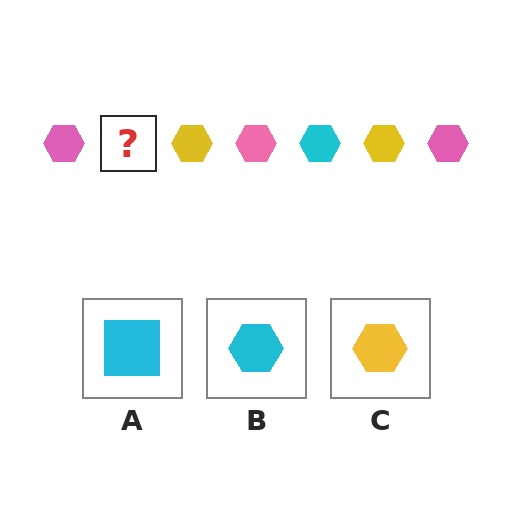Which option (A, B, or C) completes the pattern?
B.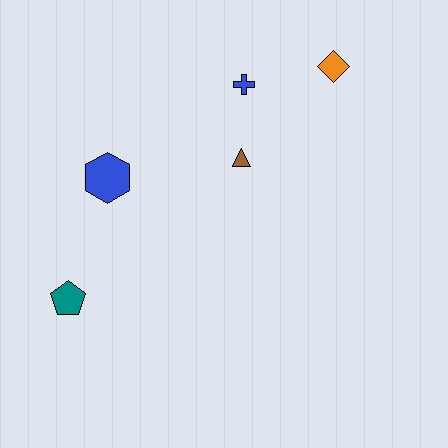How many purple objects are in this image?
There are no purple objects.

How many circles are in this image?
There are no circles.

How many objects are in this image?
There are 5 objects.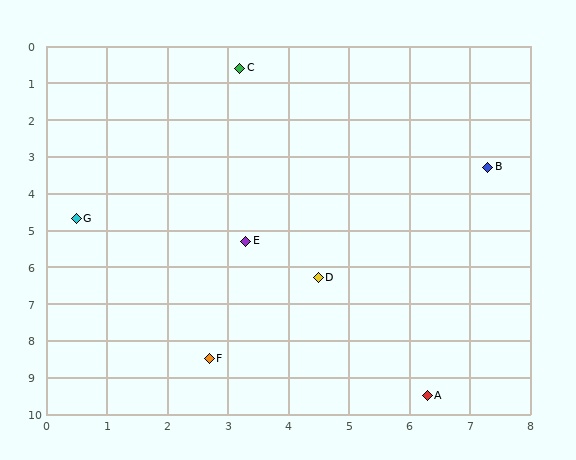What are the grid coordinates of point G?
Point G is at approximately (0.5, 4.7).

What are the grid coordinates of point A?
Point A is at approximately (6.3, 9.5).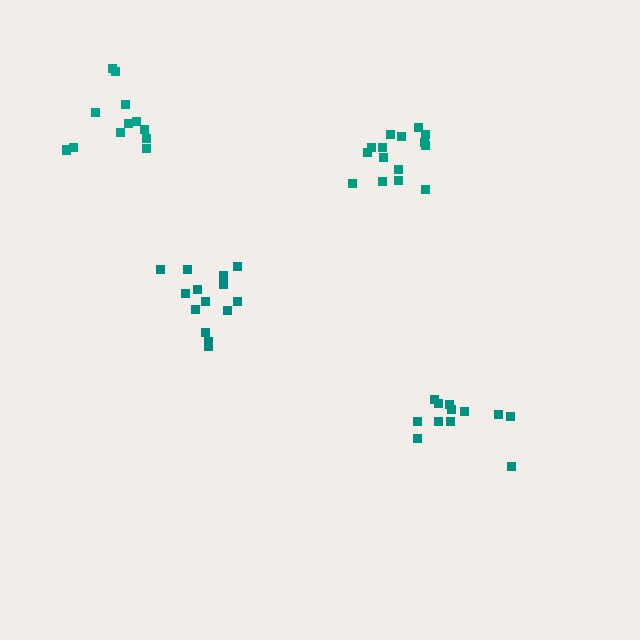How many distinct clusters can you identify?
There are 4 distinct clusters.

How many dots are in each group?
Group 1: 14 dots, Group 2: 12 dots, Group 3: 15 dots, Group 4: 12 dots (53 total).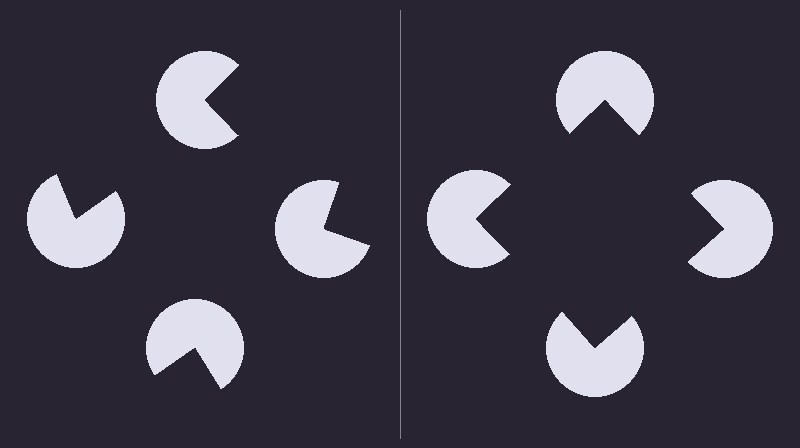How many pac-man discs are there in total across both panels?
8 — 4 on each side.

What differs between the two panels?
The pac-man discs are positioned identically on both sides; only the wedge orientations differ. On the right they align to a square; on the left they are misaligned.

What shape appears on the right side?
An illusory square.